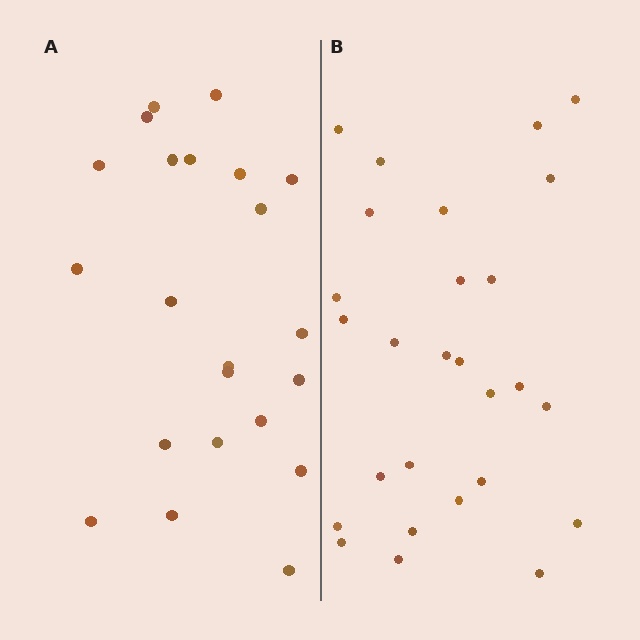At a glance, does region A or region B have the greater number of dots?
Region B (the right region) has more dots.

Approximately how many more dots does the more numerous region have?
Region B has about 5 more dots than region A.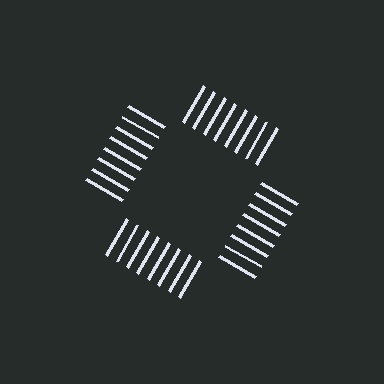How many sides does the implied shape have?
4 sides — the line-ends trace a square.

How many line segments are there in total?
32 — 8 along each of the 4 edges.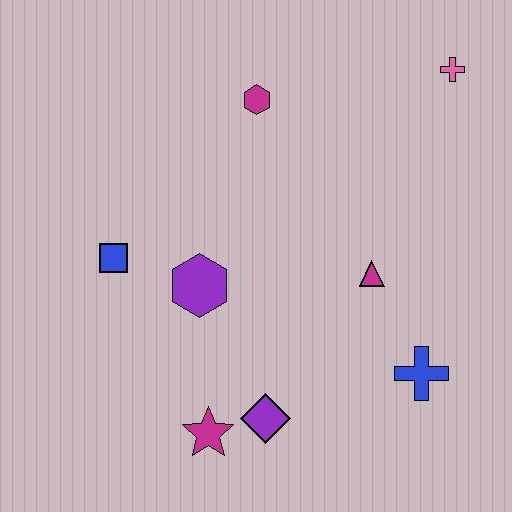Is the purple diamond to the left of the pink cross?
Yes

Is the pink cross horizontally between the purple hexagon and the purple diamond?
No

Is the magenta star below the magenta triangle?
Yes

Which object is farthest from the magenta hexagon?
The magenta star is farthest from the magenta hexagon.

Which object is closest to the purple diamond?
The magenta star is closest to the purple diamond.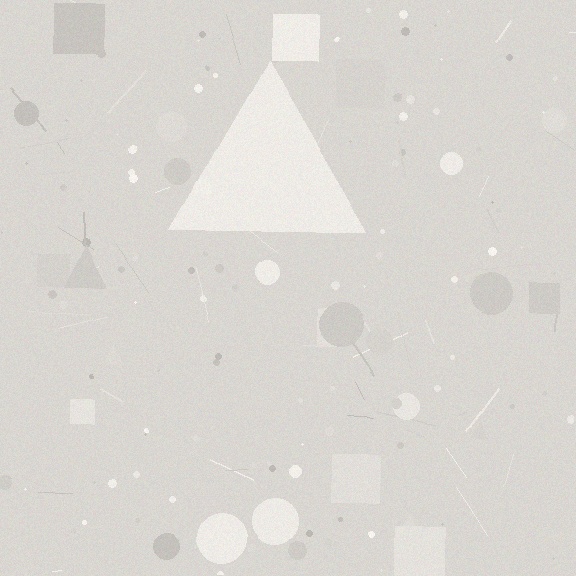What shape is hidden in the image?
A triangle is hidden in the image.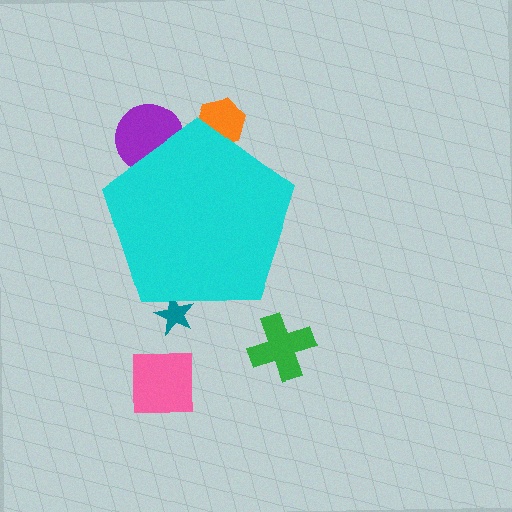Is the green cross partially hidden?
No, the green cross is fully visible.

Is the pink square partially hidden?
No, the pink square is fully visible.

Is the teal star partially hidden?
Yes, the teal star is partially hidden behind the cyan pentagon.